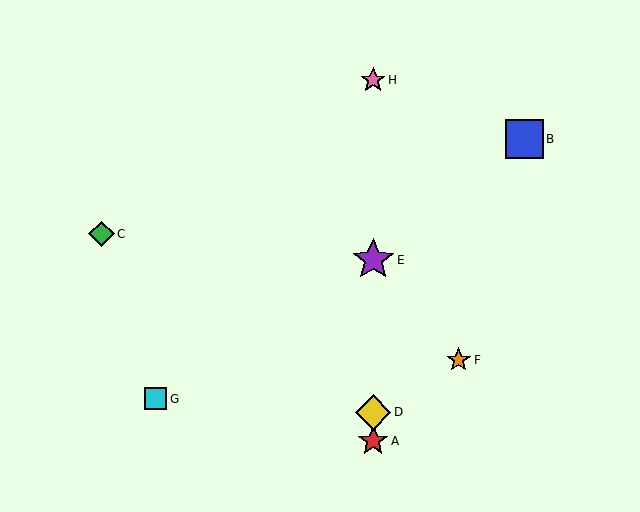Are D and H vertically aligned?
Yes, both are at x≈373.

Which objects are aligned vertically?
Objects A, D, E, H are aligned vertically.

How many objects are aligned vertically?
4 objects (A, D, E, H) are aligned vertically.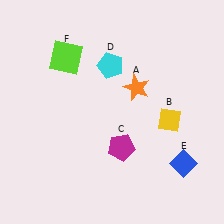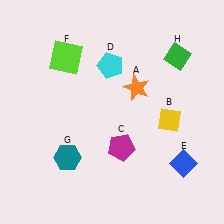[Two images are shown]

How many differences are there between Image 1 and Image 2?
There are 2 differences between the two images.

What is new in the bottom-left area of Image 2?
A teal hexagon (G) was added in the bottom-left area of Image 2.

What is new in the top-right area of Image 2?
A green diamond (H) was added in the top-right area of Image 2.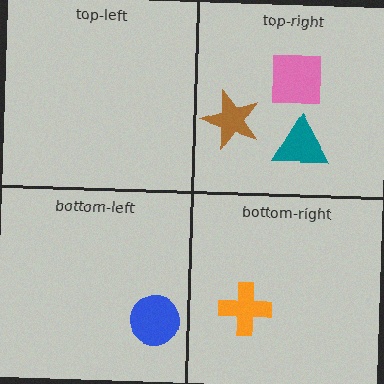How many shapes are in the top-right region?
3.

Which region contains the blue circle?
The bottom-left region.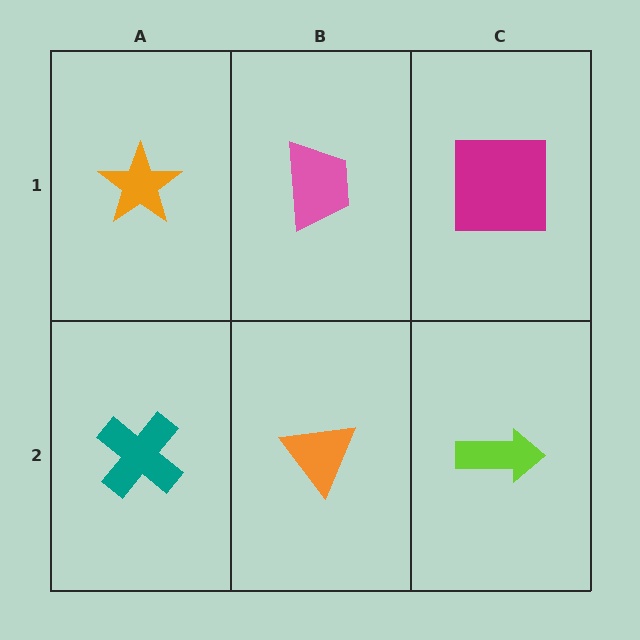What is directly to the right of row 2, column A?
An orange triangle.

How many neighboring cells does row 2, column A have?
2.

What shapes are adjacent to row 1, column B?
An orange triangle (row 2, column B), an orange star (row 1, column A), a magenta square (row 1, column C).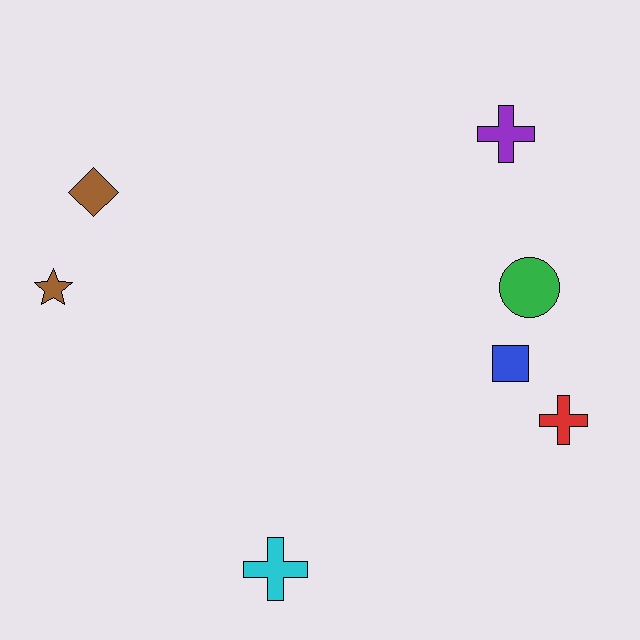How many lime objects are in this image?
There are no lime objects.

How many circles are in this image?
There is 1 circle.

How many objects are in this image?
There are 7 objects.